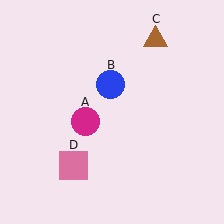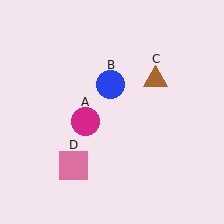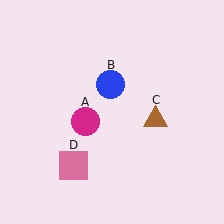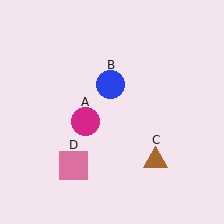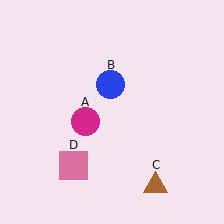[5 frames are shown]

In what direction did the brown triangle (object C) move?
The brown triangle (object C) moved down.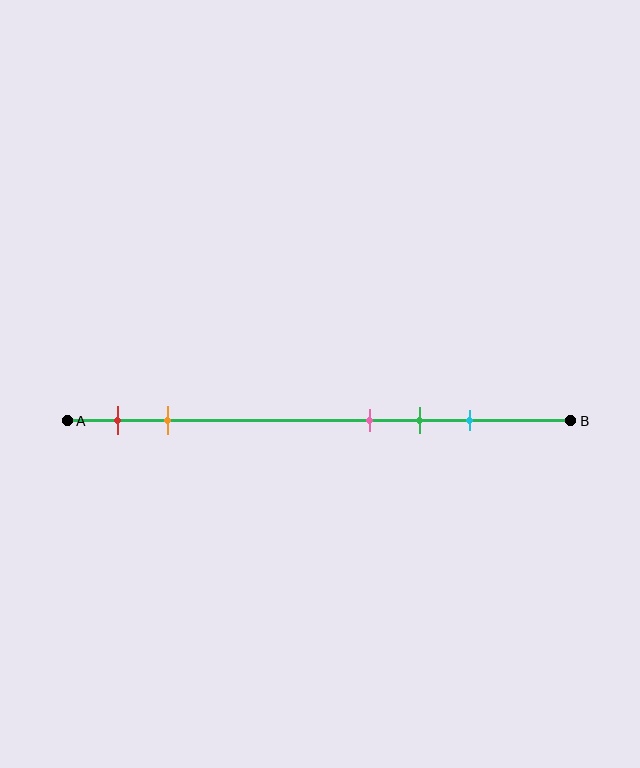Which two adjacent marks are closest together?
The pink and green marks are the closest adjacent pair.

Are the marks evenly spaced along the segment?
No, the marks are not evenly spaced.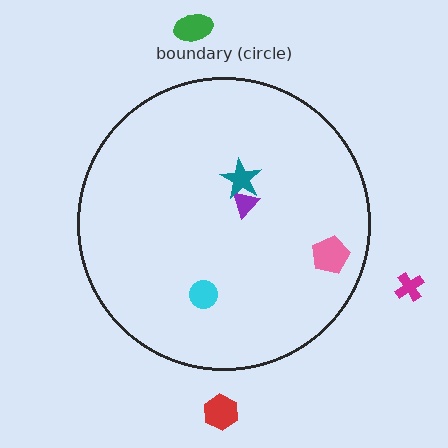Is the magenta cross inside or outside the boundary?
Outside.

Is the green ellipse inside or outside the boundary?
Outside.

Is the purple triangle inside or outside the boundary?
Inside.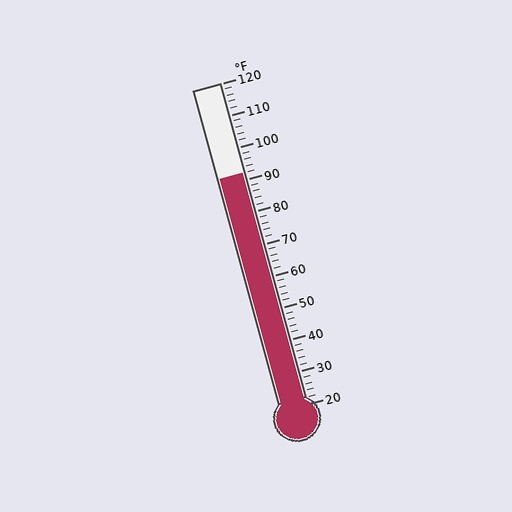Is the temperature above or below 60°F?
The temperature is above 60°F.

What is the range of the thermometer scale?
The thermometer scale ranges from 20°F to 120°F.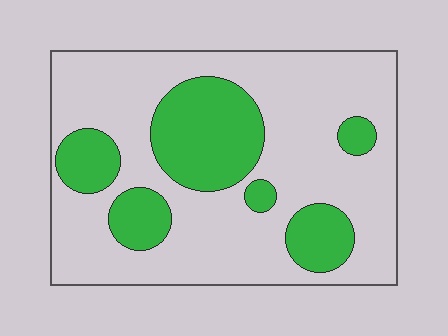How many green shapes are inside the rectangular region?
6.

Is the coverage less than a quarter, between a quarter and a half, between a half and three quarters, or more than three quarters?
Between a quarter and a half.